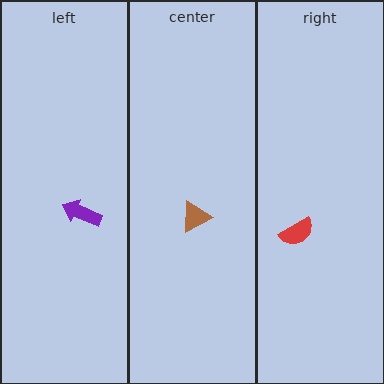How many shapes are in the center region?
1.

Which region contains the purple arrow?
The left region.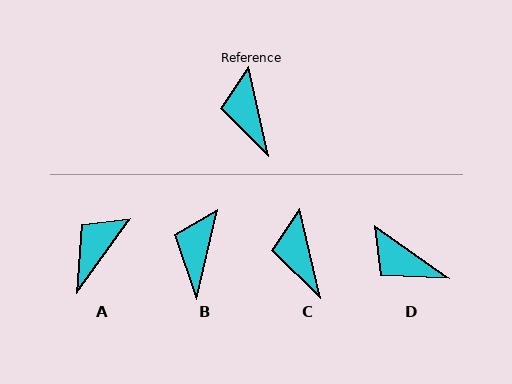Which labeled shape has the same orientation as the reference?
C.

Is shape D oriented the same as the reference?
No, it is off by about 42 degrees.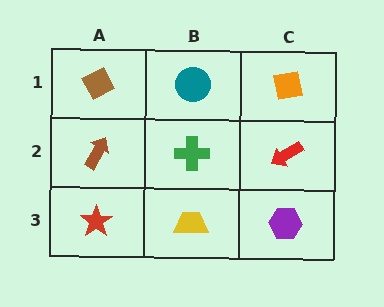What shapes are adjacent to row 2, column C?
An orange square (row 1, column C), a purple hexagon (row 3, column C), a green cross (row 2, column B).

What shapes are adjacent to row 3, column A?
A brown arrow (row 2, column A), a yellow trapezoid (row 3, column B).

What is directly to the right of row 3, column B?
A purple hexagon.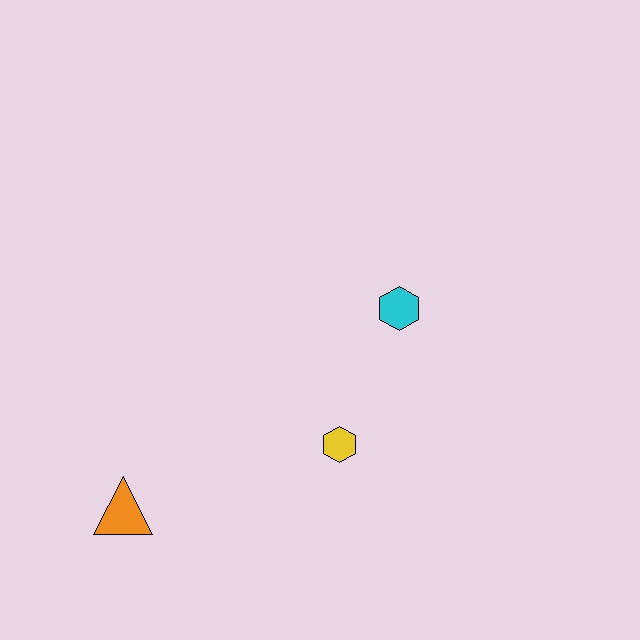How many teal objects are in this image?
There are no teal objects.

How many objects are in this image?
There are 3 objects.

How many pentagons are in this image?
There are no pentagons.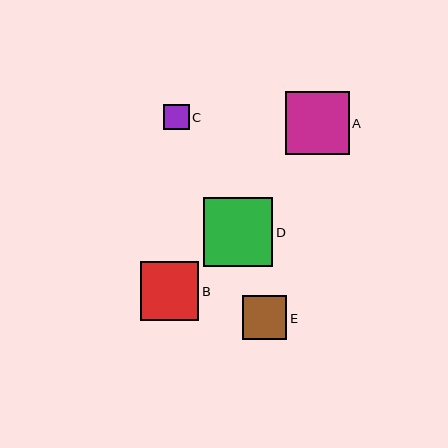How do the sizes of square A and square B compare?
Square A and square B are approximately the same size.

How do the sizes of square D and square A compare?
Square D and square A are approximately the same size.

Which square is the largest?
Square D is the largest with a size of approximately 69 pixels.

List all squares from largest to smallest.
From largest to smallest: D, A, B, E, C.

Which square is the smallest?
Square C is the smallest with a size of approximately 25 pixels.